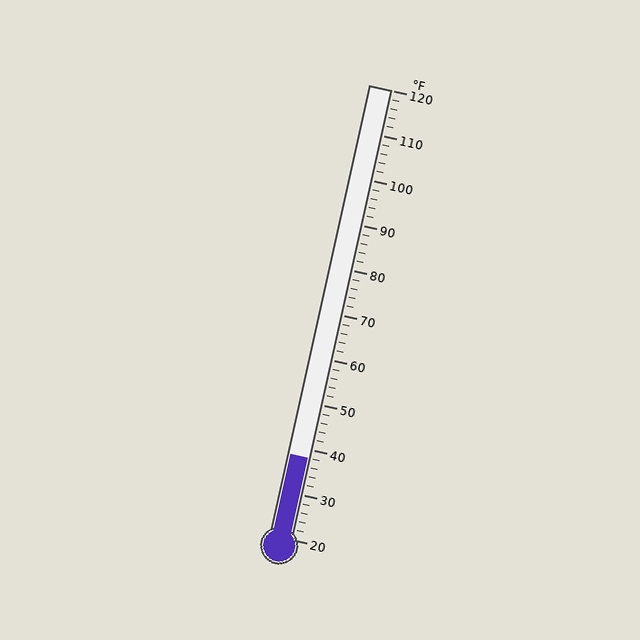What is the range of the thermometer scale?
The thermometer scale ranges from 20°F to 120°F.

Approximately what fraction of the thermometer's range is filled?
The thermometer is filled to approximately 20% of its range.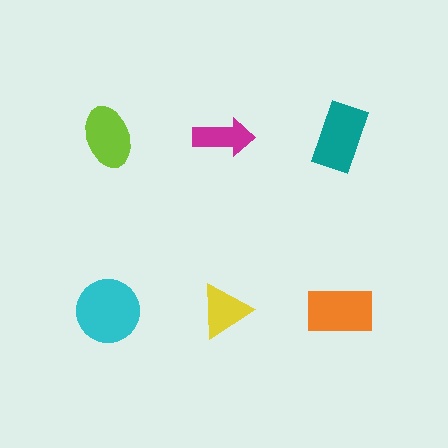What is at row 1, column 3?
A teal rectangle.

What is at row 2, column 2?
A yellow triangle.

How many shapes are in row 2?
3 shapes.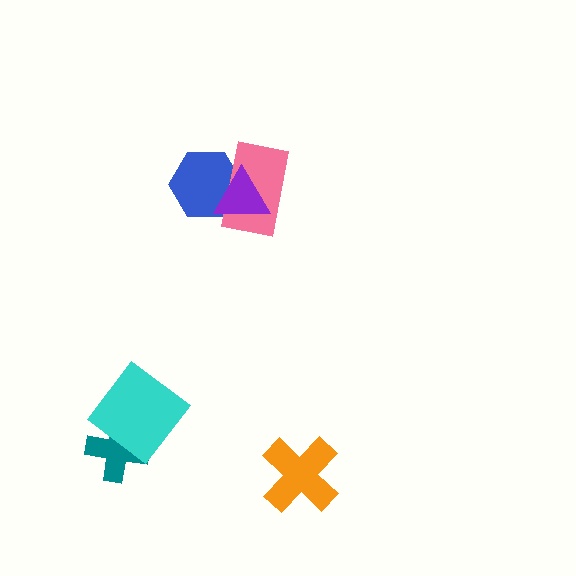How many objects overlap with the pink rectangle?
2 objects overlap with the pink rectangle.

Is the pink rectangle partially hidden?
Yes, it is partially covered by another shape.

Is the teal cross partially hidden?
Yes, it is partially covered by another shape.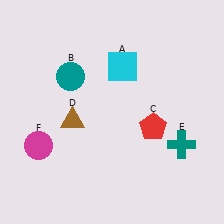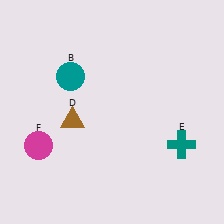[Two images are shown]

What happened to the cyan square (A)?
The cyan square (A) was removed in Image 2. It was in the top-right area of Image 1.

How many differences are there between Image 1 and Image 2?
There are 2 differences between the two images.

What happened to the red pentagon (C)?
The red pentagon (C) was removed in Image 2. It was in the bottom-right area of Image 1.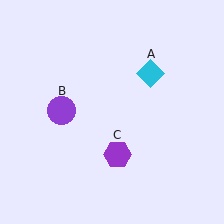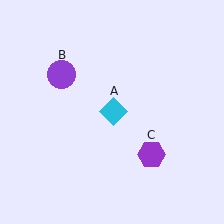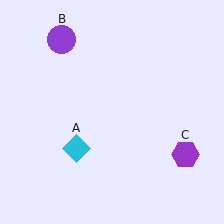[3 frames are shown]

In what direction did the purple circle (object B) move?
The purple circle (object B) moved up.